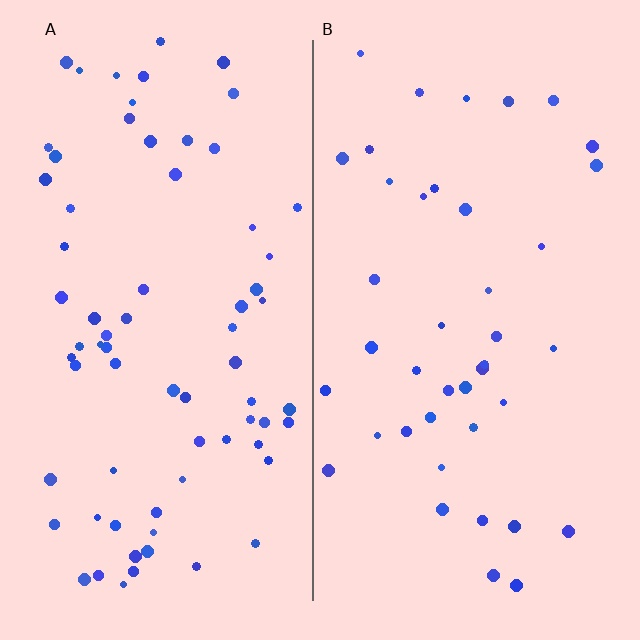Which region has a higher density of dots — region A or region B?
A (the left).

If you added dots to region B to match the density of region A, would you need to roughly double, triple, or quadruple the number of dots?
Approximately double.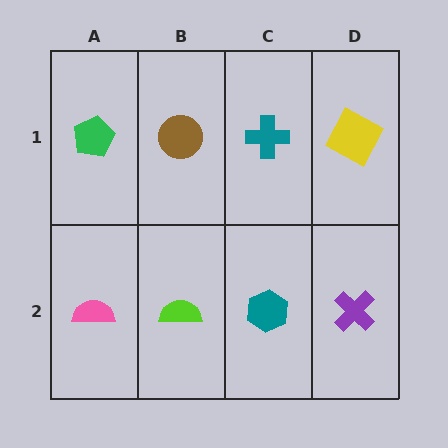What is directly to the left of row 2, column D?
A teal hexagon.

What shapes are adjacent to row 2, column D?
A yellow square (row 1, column D), a teal hexagon (row 2, column C).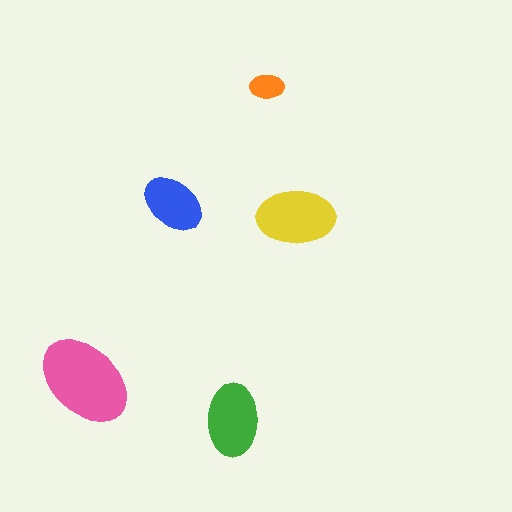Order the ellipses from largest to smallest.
the pink one, the yellow one, the green one, the blue one, the orange one.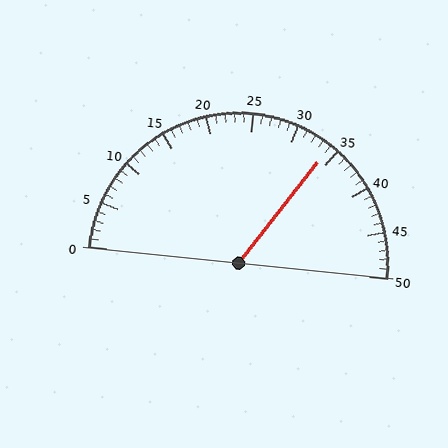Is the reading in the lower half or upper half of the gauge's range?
The reading is in the upper half of the range (0 to 50).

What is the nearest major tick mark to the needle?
The nearest major tick mark is 35.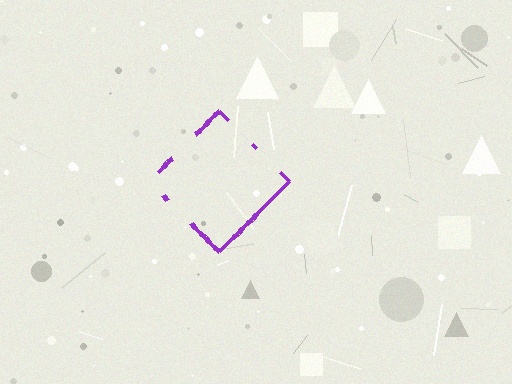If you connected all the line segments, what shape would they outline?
They would outline a diamond.